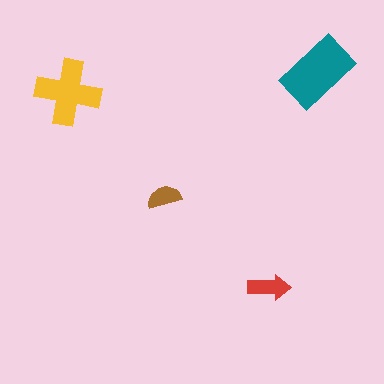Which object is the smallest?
The brown semicircle.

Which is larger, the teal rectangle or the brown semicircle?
The teal rectangle.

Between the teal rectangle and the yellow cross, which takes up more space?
The teal rectangle.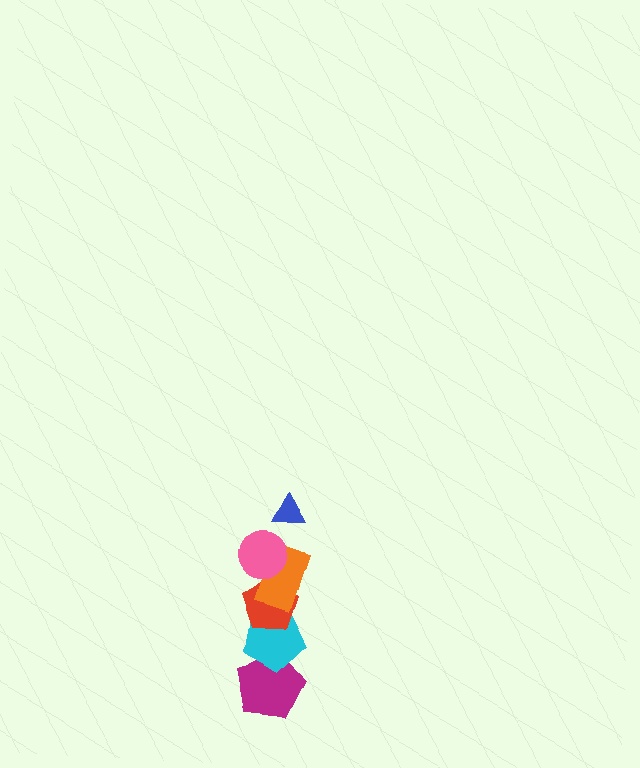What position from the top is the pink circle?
The pink circle is 2nd from the top.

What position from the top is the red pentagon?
The red pentagon is 4th from the top.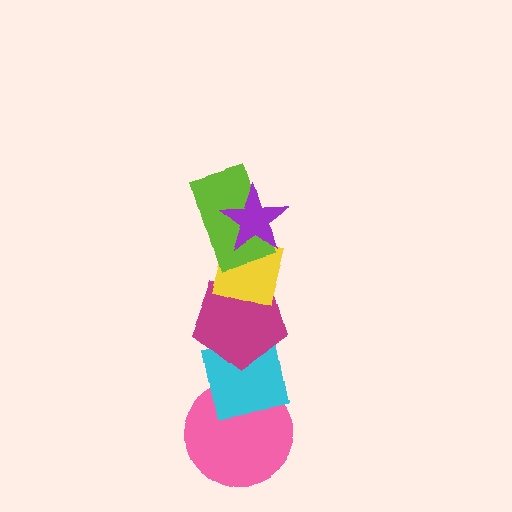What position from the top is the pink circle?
The pink circle is 6th from the top.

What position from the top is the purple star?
The purple star is 1st from the top.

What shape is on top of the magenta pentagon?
The yellow square is on top of the magenta pentagon.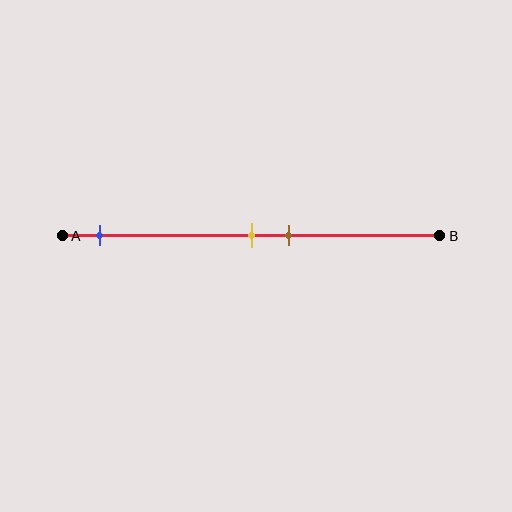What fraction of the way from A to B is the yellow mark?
The yellow mark is approximately 50% (0.5) of the way from A to B.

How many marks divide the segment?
There are 3 marks dividing the segment.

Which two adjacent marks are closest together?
The yellow and brown marks are the closest adjacent pair.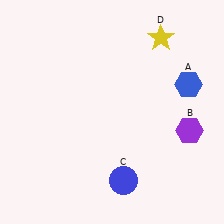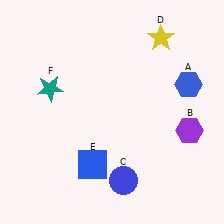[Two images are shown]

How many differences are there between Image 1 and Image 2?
There are 2 differences between the two images.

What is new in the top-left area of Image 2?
A teal star (F) was added in the top-left area of Image 2.